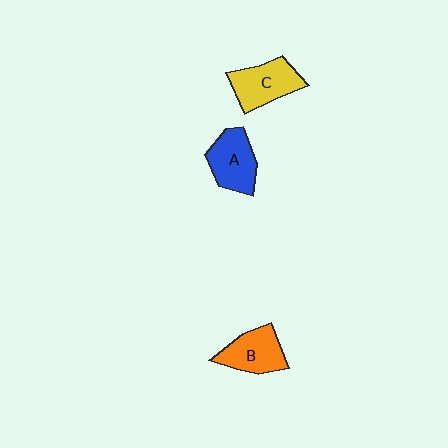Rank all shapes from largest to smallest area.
From largest to smallest: C (yellow), A (blue), B (orange).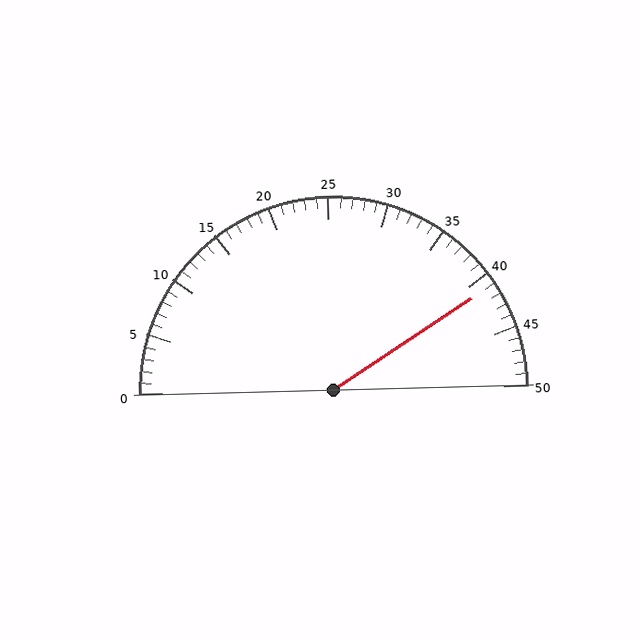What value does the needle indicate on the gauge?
The needle indicates approximately 41.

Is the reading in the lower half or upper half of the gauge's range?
The reading is in the upper half of the range (0 to 50).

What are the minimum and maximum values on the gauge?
The gauge ranges from 0 to 50.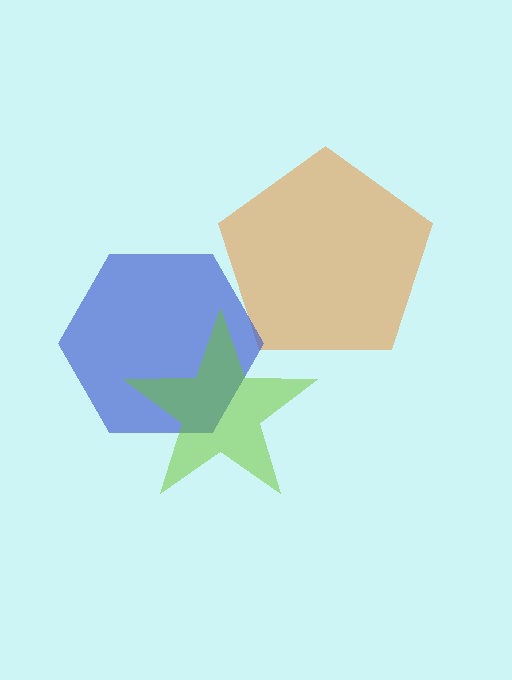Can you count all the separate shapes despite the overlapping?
Yes, there are 3 separate shapes.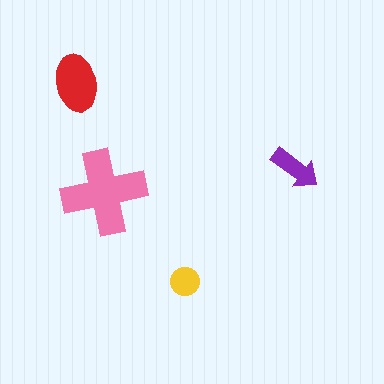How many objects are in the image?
There are 4 objects in the image.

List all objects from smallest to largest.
The yellow circle, the purple arrow, the red ellipse, the pink cross.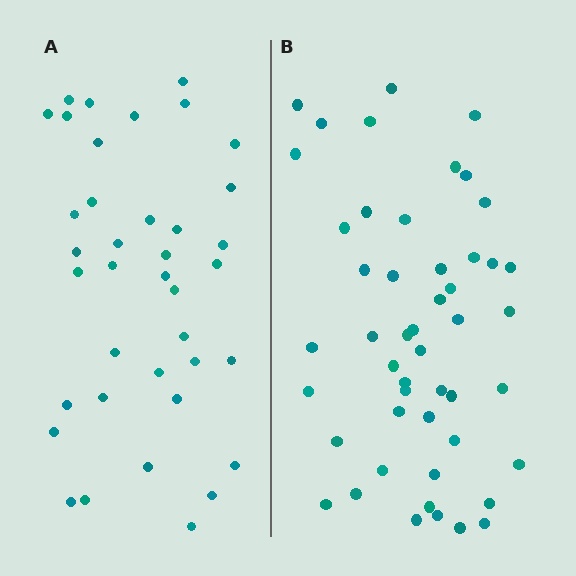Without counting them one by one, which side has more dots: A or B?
Region B (the right region) has more dots.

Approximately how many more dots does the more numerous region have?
Region B has roughly 12 or so more dots than region A.